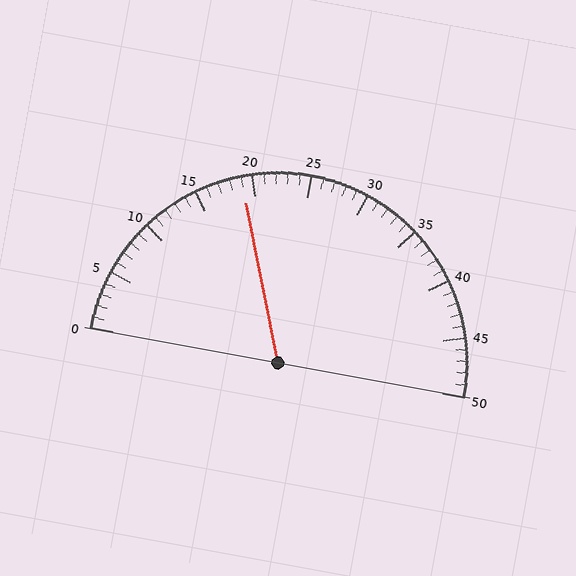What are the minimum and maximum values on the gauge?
The gauge ranges from 0 to 50.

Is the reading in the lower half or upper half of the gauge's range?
The reading is in the lower half of the range (0 to 50).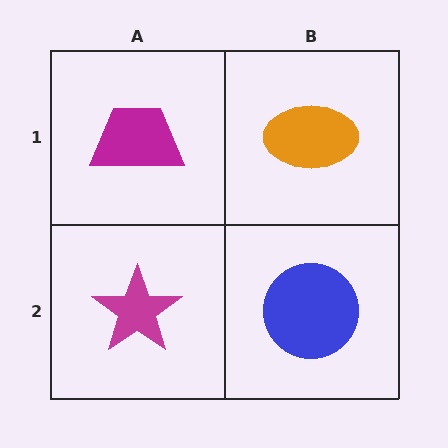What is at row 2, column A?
A magenta star.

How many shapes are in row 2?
2 shapes.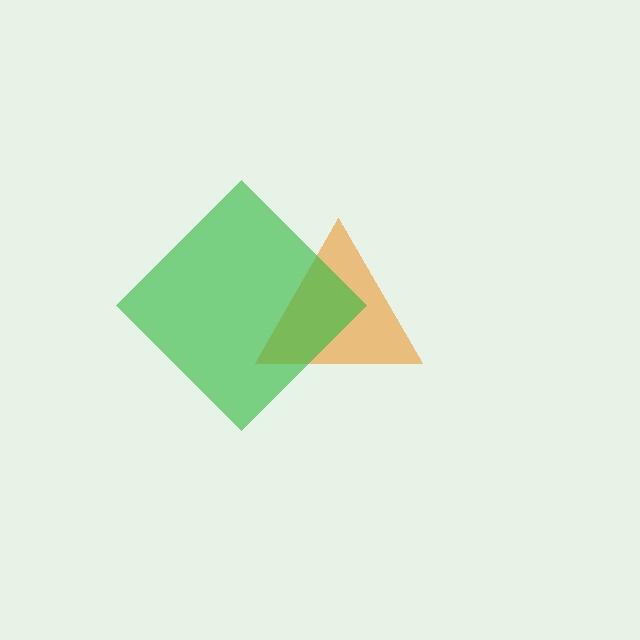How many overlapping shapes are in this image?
There are 2 overlapping shapes in the image.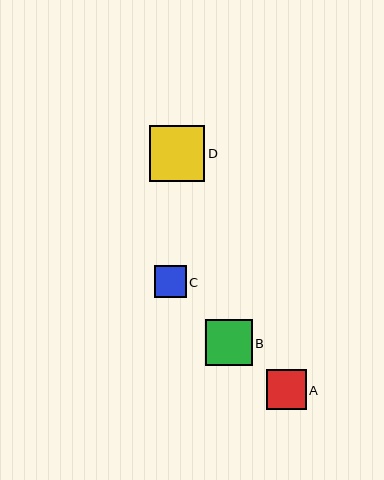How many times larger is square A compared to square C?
Square A is approximately 1.2 times the size of square C.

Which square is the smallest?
Square C is the smallest with a size of approximately 32 pixels.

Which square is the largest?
Square D is the largest with a size of approximately 55 pixels.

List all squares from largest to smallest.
From largest to smallest: D, B, A, C.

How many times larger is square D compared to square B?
Square D is approximately 1.2 times the size of square B.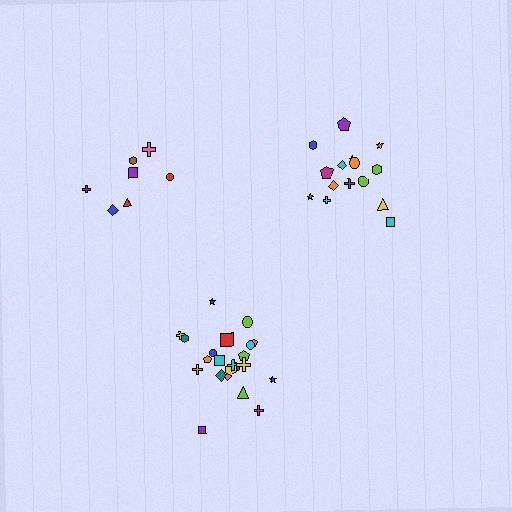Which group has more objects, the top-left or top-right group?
The top-right group.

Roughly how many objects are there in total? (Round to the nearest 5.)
Roughly 45 objects in total.